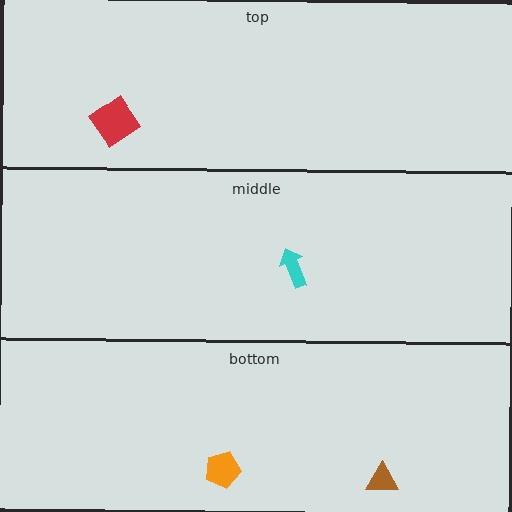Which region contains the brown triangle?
The bottom region.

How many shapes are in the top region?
1.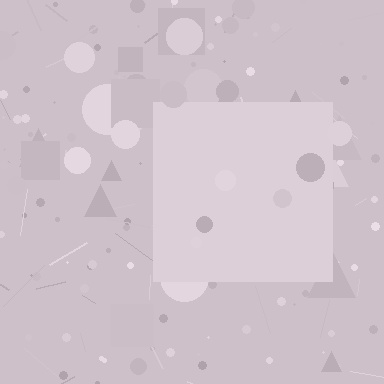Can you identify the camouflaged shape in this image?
The camouflaged shape is a square.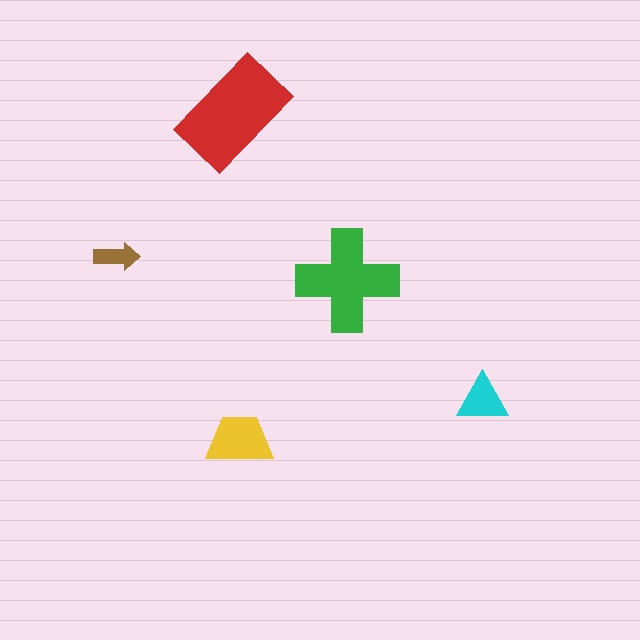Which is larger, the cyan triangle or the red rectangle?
The red rectangle.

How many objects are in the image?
There are 5 objects in the image.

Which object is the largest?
The red rectangle.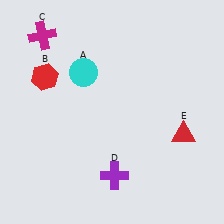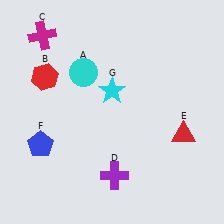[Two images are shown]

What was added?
A blue pentagon (F), a cyan star (G) were added in Image 2.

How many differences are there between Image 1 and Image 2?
There are 2 differences between the two images.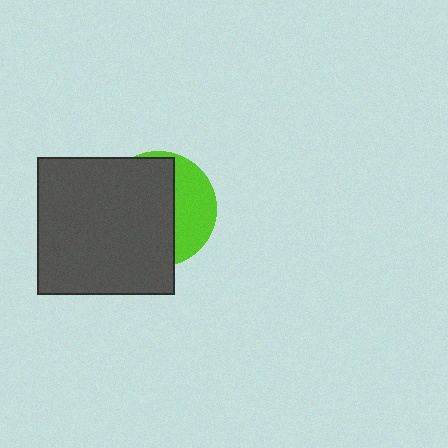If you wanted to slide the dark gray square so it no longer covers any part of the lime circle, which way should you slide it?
Slide it left — that is the most direct way to separate the two shapes.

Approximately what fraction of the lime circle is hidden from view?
Roughly 66% of the lime circle is hidden behind the dark gray square.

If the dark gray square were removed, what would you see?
You would see the complete lime circle.